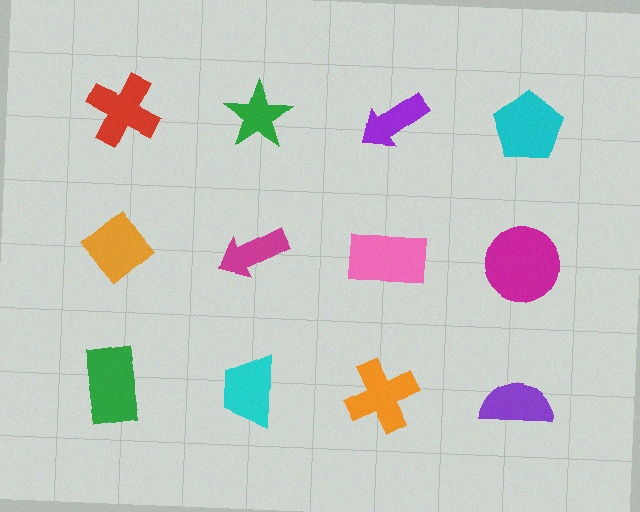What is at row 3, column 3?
An orange cross.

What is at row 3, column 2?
A cyan trapezoid.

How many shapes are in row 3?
4 shapes.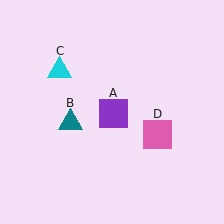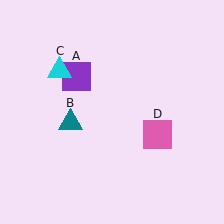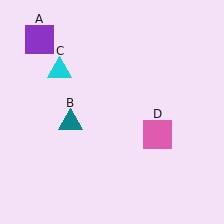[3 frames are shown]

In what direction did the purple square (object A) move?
The purple square (object A) moved up and to the left.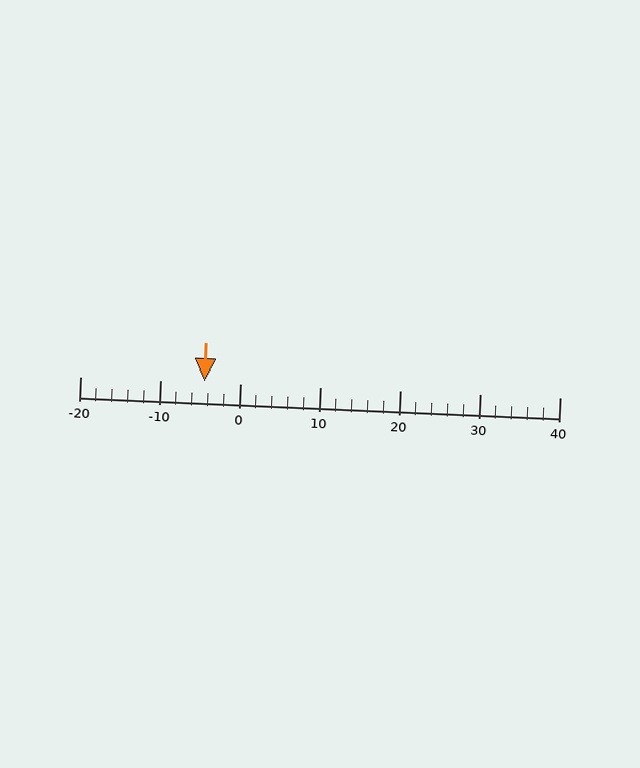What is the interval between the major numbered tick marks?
The major tick marks are spaced 10 units apart.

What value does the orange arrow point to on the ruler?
The orange arrow points to approximately -4.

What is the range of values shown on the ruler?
The ruler shows values from -20 to 40.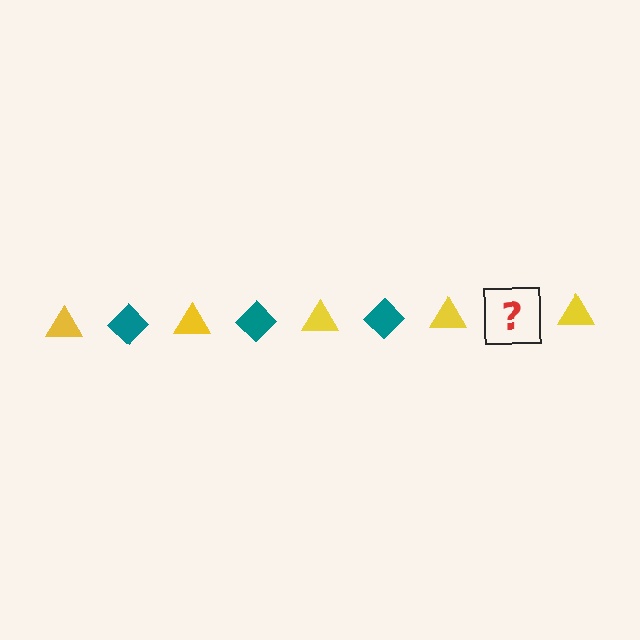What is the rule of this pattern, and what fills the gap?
The rule is that the pattern alternates between yellow triangle and teal diamond. The gap should be filled with a teal diamond.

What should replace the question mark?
The question mark should be replaced with a teal diamond.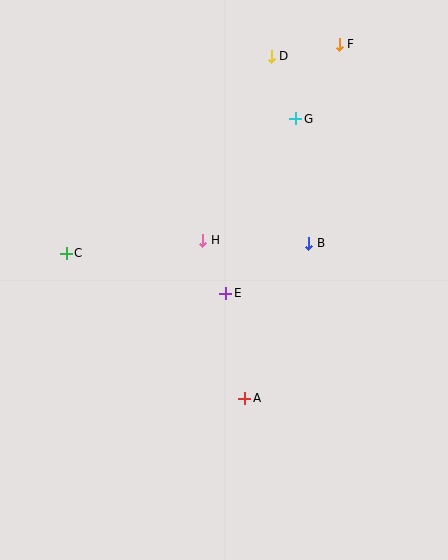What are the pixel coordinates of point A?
Point A is at (245, 398).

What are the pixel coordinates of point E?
Point E is at (226, 293).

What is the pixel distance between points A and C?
The distance between A and C is 230 pixels.